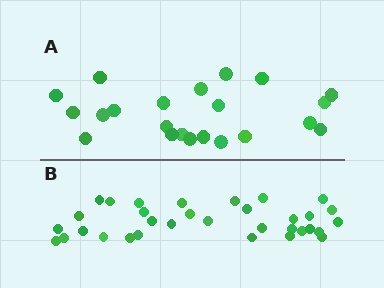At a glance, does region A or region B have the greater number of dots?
Region B (the bottom region) has more dots.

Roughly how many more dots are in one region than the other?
Region B has roughly 12 or so more dots than region A.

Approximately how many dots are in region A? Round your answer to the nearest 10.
About 20 dots. (The exact count is 22, which rounds to 20.)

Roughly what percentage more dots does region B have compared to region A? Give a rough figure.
About 50% more.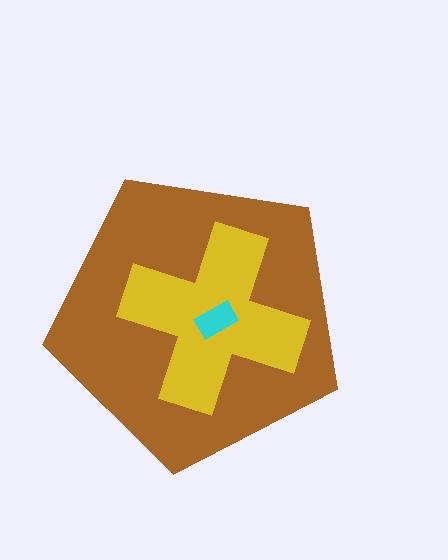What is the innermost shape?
The cyan rectangle.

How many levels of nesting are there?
3.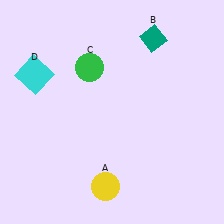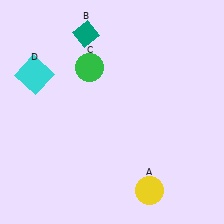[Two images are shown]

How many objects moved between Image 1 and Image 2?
2 objects moved between the two images.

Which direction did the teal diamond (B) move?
The teal diamond (B) moved left.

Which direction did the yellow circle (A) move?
The yellow circle (A) moved right.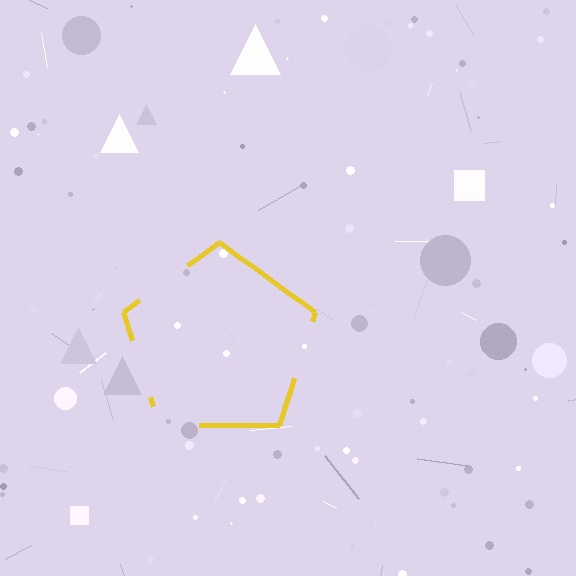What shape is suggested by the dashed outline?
The dashed outline suggests a pentagon.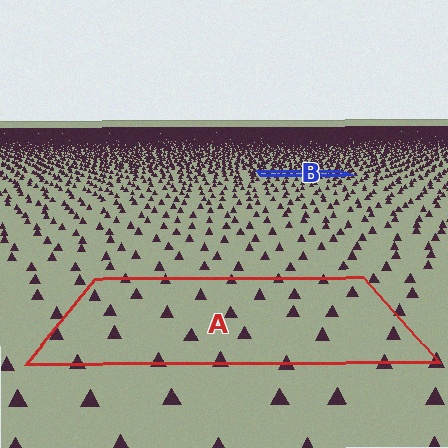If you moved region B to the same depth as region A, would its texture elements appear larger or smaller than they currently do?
They would appear larger. At a closer depth, the same texture elements are projected at a bigger on-screen size.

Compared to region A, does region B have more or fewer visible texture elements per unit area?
Region B has more texture elements per unit area — they are packed more densely because it is farther away.